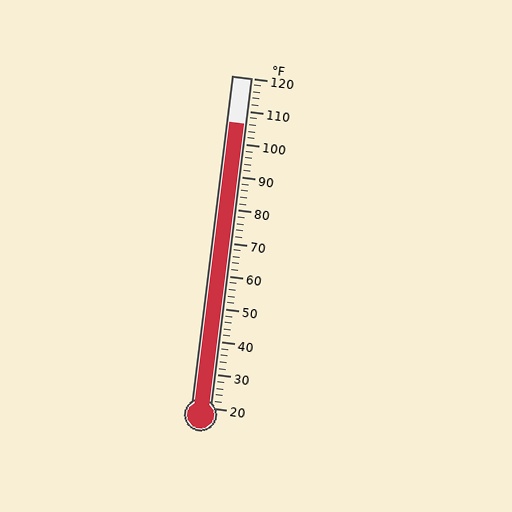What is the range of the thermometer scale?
The thermometer scale ranges from 20°F to 120°F.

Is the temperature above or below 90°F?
The temperature is above 90°F.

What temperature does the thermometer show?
The thermometer shows approximately 106°F.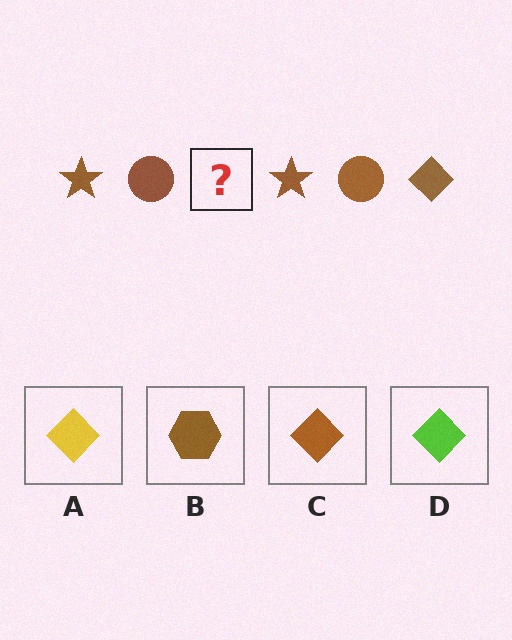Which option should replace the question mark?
Option C.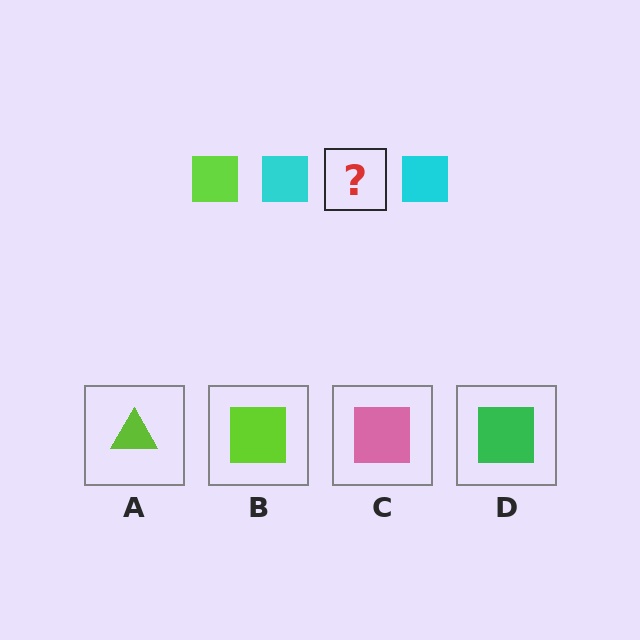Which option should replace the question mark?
Option B.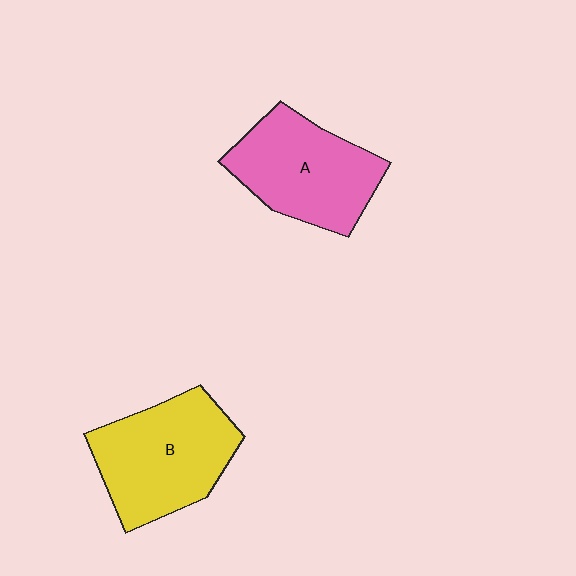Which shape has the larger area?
Shape B (yellow).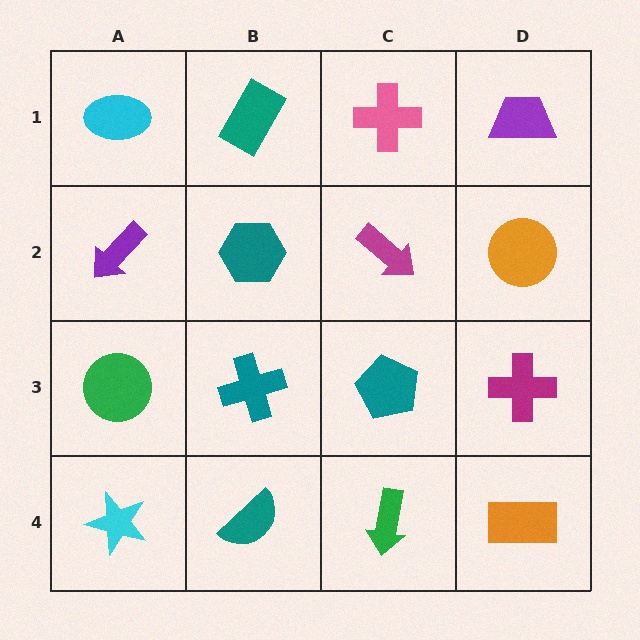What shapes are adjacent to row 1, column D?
An orange circle (row 2, column D), a pink cross (row 1, column C).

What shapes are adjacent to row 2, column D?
A purple trapezoid (row 1, column D), a magenta cross (row 3, column D), a magenta arrow (row 2, column C).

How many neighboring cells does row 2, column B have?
4.